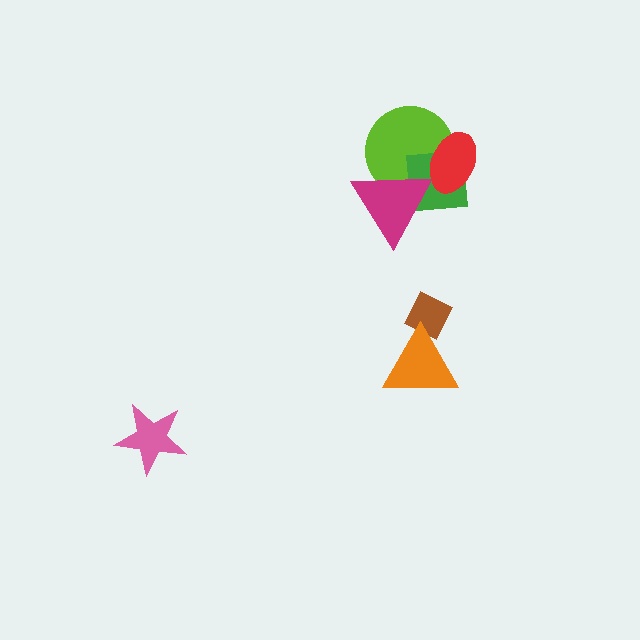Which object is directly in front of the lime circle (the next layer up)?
The green square is directly in front of the lime circle.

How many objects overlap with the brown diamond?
1 object overlaps with the brown diamond.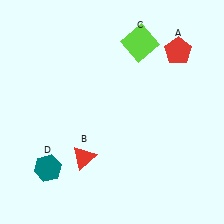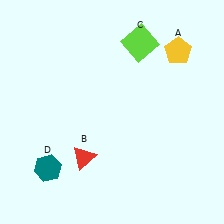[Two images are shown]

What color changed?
The pentagon (A) changed from red in Image 1 to yellow in Image 2.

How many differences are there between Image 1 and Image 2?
There is 1 difference between the two images.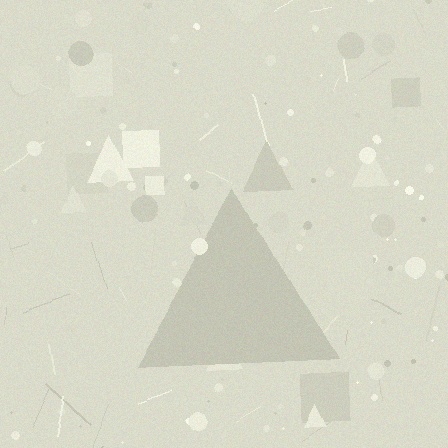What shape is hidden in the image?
A triangle is hidden in the image.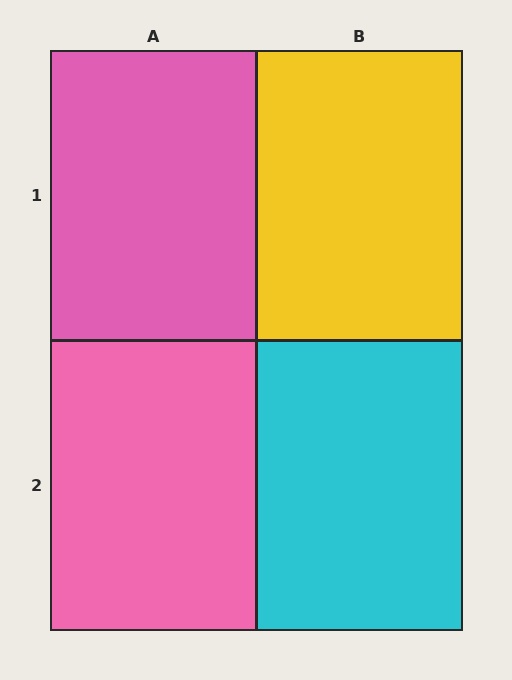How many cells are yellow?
1 cell is yellow.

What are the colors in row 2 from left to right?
Pink, cyan.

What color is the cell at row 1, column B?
Yellow.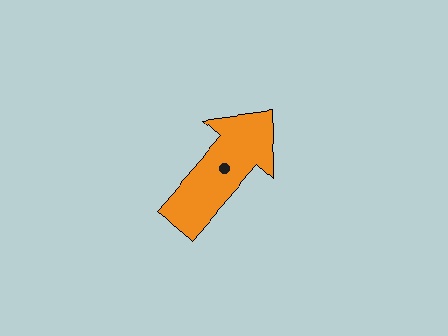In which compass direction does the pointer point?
Northeast.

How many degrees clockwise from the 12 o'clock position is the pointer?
Approximately 41 degrees.